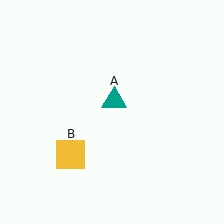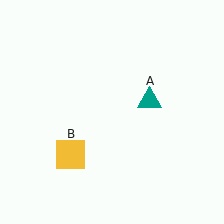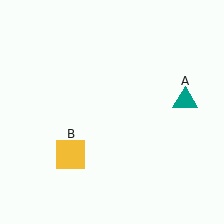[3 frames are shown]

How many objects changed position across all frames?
1 object changed position: teal triangle (object A).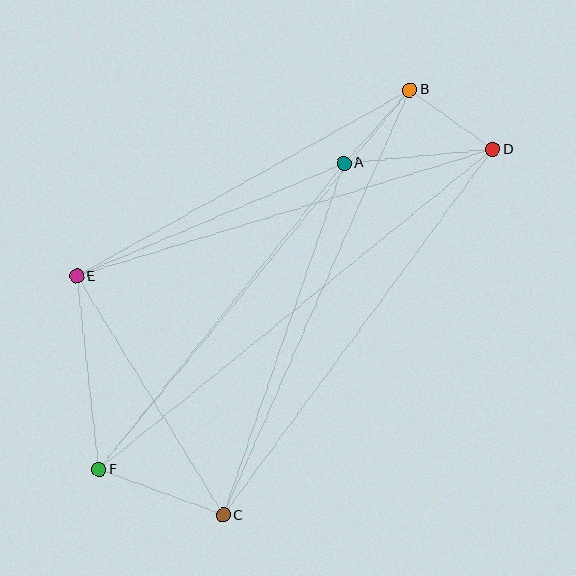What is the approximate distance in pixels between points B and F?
The distance between B and F is approximately 490 pixels.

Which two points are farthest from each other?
Points D and F are farthest from each other.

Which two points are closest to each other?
Points A and B are closest to each other.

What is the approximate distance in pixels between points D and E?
The distance between D and E is approximately 436 pixels.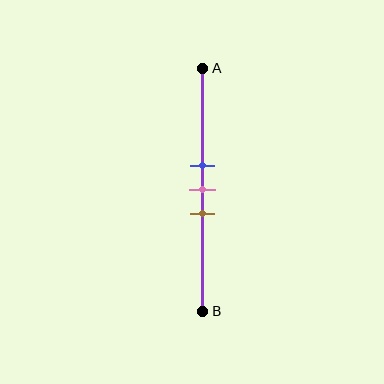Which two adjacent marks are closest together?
The blue and pink marks are the closest adjacent pair.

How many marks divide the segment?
There are 3 marks dividing the segment.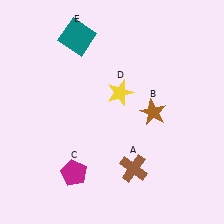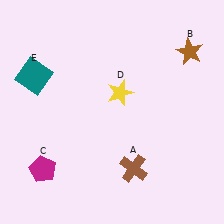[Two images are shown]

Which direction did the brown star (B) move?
The brown star (B) moved up.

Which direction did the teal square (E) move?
The teal square (E) moved left.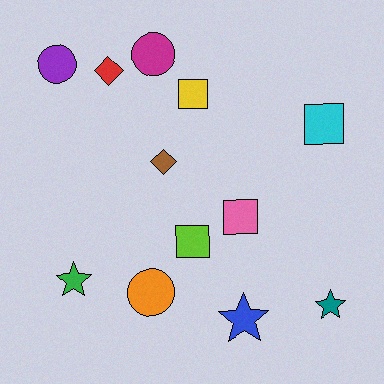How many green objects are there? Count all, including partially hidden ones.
There is 1 green object.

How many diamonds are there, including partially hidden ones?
There are 2 diamonds.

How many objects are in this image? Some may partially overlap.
There are 12 objects.